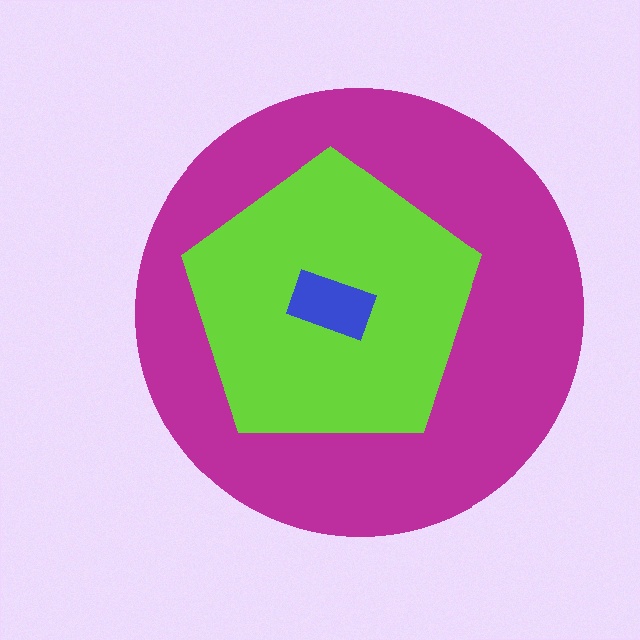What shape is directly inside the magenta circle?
The lime pentagon.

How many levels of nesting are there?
3.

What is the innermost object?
The blue rectangle.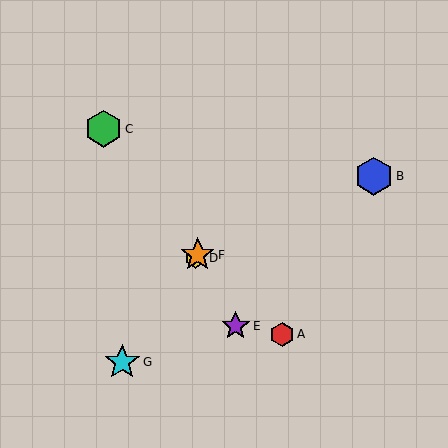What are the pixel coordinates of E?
Object E is at (236, 326).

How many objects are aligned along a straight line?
3 objects (D, F, G) are aligned along a straight line.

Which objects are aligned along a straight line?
Objects D, F, G are aligned along a straight line.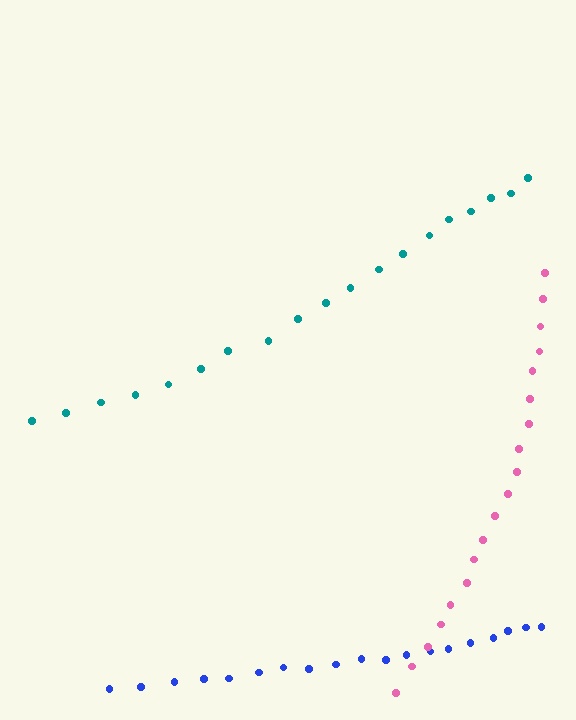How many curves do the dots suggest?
There are 3 distinct paths.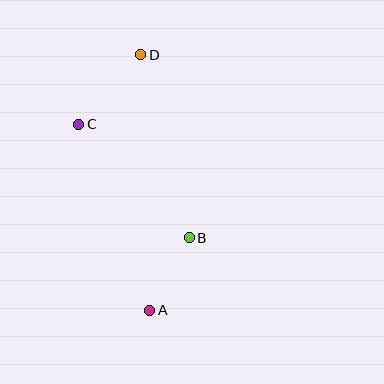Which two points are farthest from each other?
Points A and D are farthest from each other.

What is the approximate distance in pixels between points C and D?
The distance between C and D is approximately 93 pixels.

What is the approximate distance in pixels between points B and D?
The distance between B and D is approximately 189 pixels.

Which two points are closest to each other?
Points A and B are closest to each other.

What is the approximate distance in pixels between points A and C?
The distance between A and C is approximately 199 pixels.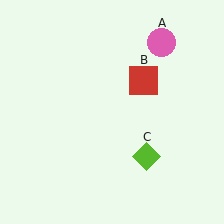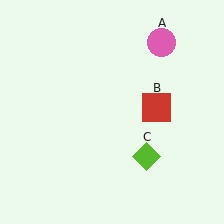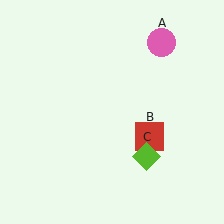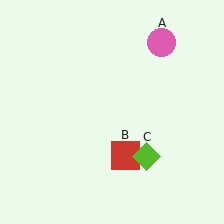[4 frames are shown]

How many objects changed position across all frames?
1 object changed position: red square (object B).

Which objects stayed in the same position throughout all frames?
Pink circle (object A) and lime diamond (object C) remained stationary.